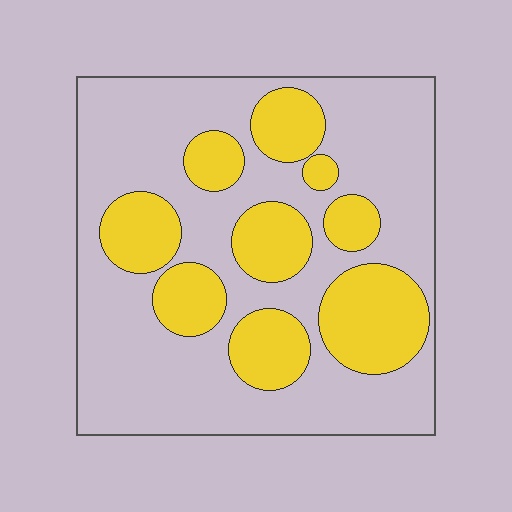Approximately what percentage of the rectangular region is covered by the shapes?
Approximately 30%.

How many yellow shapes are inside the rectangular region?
9.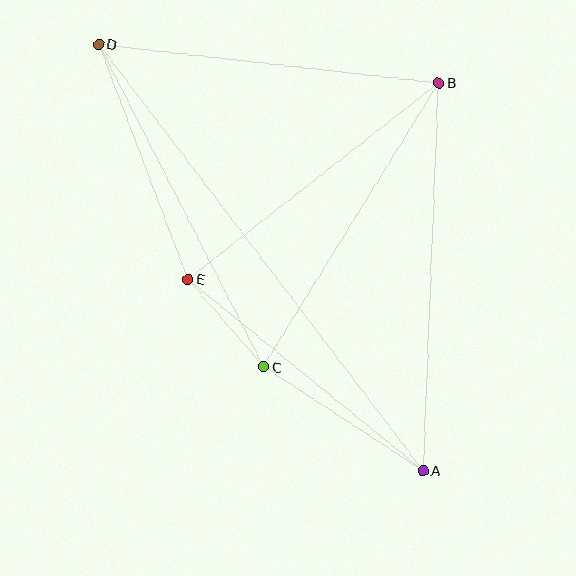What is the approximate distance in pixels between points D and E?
The distance between D and E is approximately 251 pixels.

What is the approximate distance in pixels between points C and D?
The distance between C and D is approximately 362 pixels.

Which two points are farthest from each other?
Points A and D are farthest from each other.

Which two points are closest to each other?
Points C and E are closest to each other.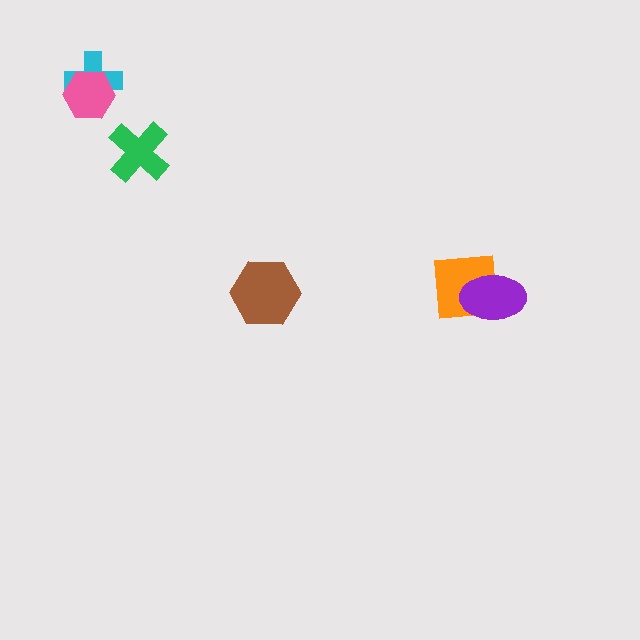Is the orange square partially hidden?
Yes, it is partially covered by another shape.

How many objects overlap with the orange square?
1 object overlaps with the orange square.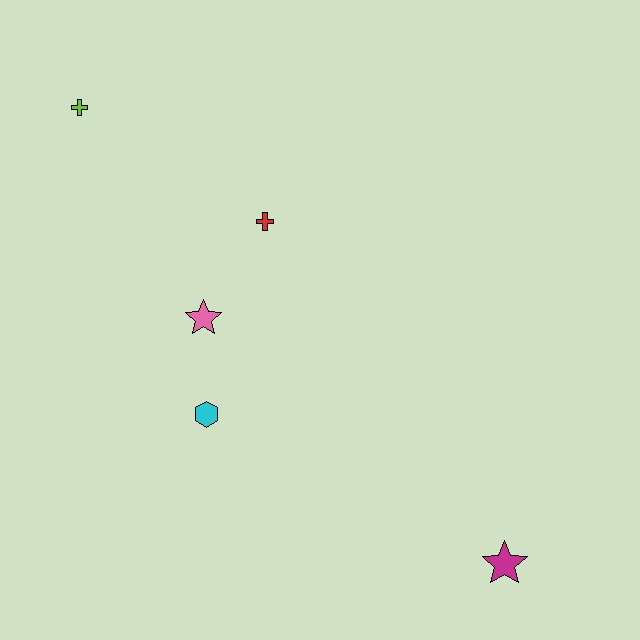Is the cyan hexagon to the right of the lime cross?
Yes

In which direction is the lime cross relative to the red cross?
The lime cross is to the left of the red cross.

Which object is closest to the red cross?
The pink star is closest to the red cross.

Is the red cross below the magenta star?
No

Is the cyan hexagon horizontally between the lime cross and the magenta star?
Yes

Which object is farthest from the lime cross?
The magenta star is farthest from the lime cross.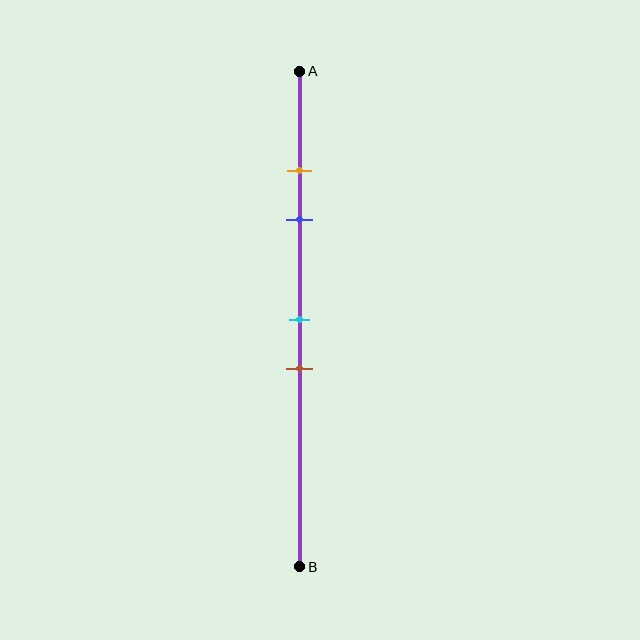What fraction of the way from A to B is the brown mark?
The brown mark is approximately 60% (0.6) of the way from A to B.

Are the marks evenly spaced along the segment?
No, the marks are not evenly spaced.